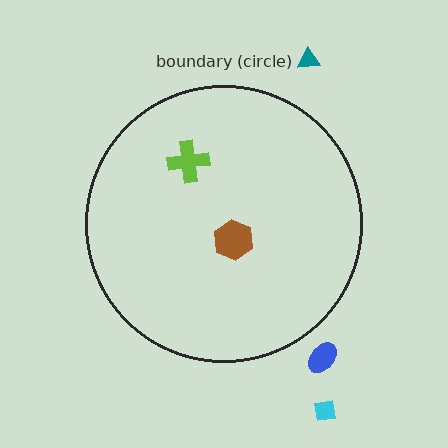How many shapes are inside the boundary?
2 inside, 3 outside.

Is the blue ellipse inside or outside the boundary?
Outside.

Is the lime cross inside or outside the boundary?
Inside.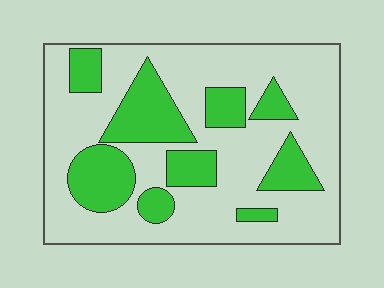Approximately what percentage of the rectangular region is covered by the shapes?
Approximately 30%.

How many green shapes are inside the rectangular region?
9.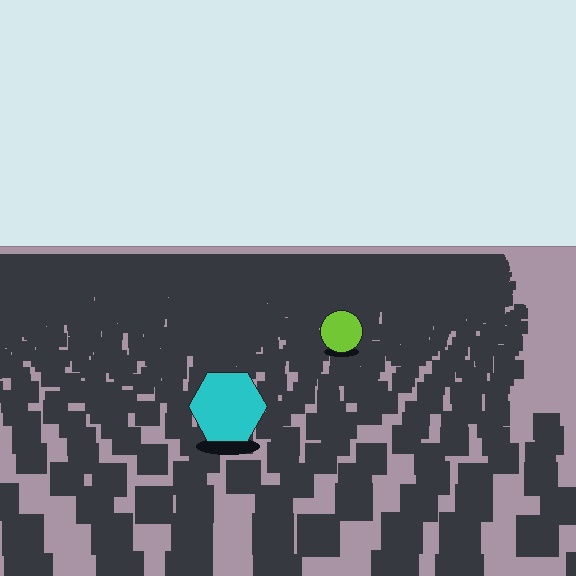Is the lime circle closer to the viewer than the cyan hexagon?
No. The cyan hexagon is closer — you can tell from the texture gradient: the ground texture is coarser near it.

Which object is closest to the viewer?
The cyan hexagon is closest. The texture marks near it are larger and more spread out.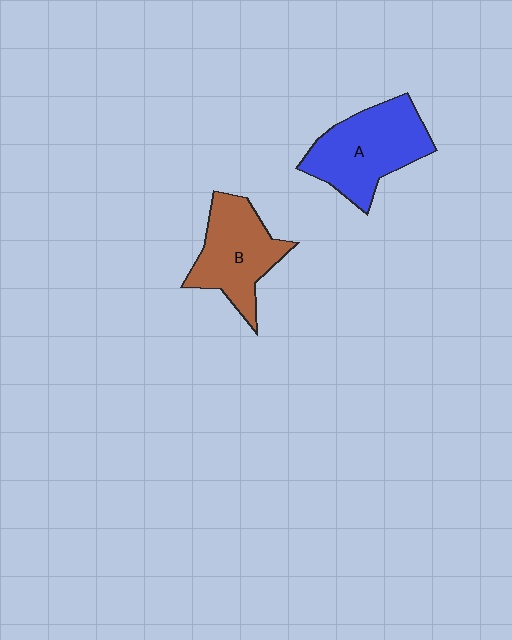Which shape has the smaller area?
Shape B (brown).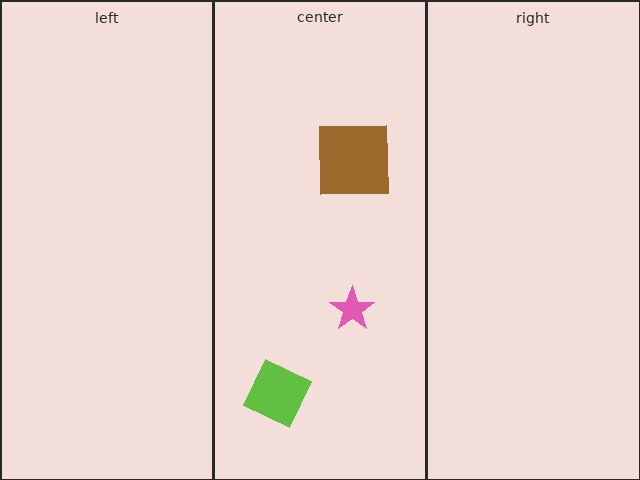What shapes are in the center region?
The lime diamond, the brown square, the pink star.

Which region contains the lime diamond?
The center region.